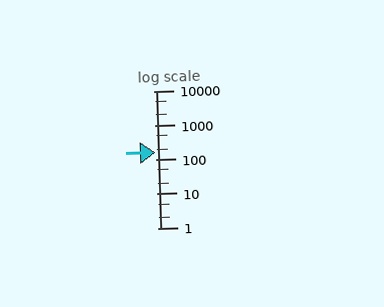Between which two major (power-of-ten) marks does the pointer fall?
The pointer is between 100 and 1000.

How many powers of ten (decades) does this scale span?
The scale spans 4 decades, from 1 to 10000.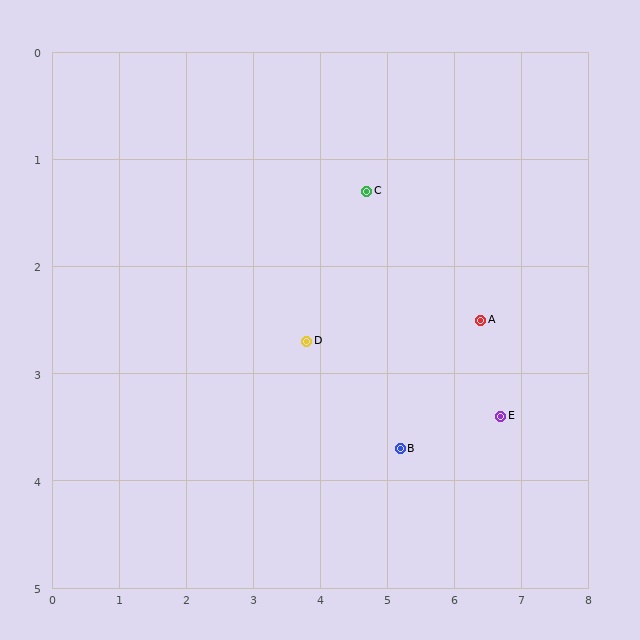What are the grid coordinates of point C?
Point C is at approximately (4.7, 1.3).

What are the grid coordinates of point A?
Point A is at approximately (6.4, 2.5).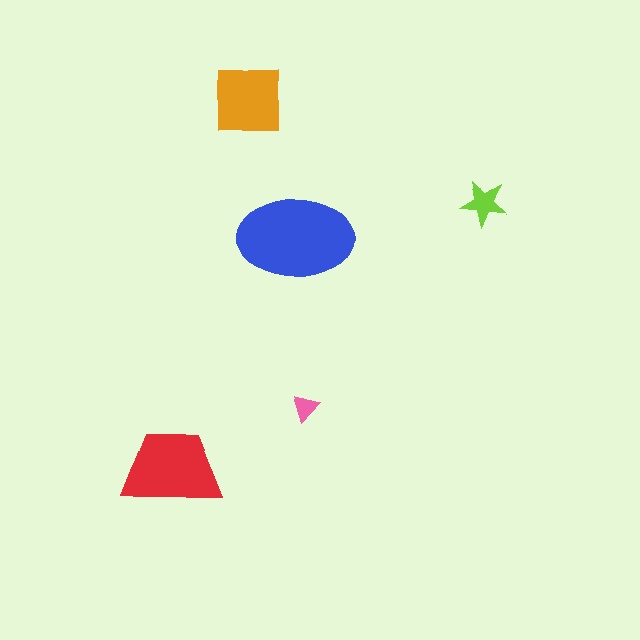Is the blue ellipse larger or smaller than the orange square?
Larger.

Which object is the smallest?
The pink triangle.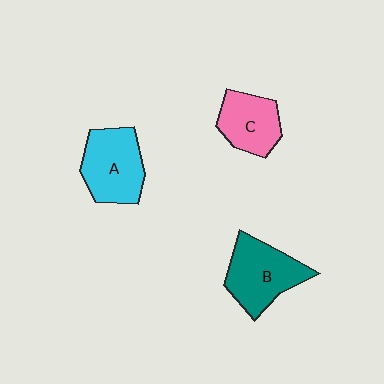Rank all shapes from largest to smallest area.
From largest to smallest: B (teal), A (cyan), C (pink).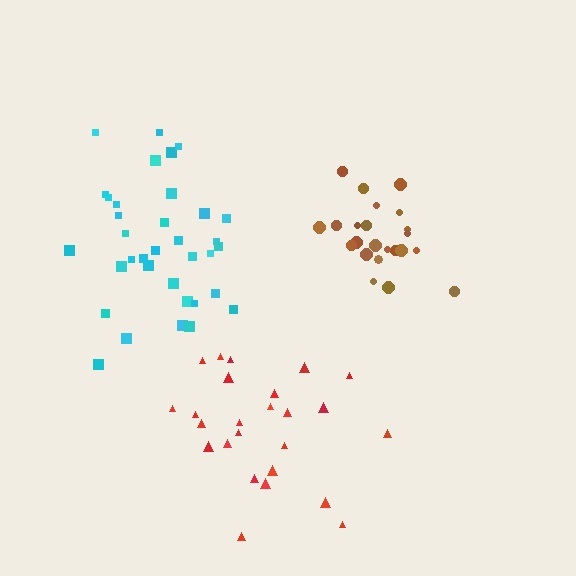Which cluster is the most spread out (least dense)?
Red.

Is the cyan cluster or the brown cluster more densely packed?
Brown.